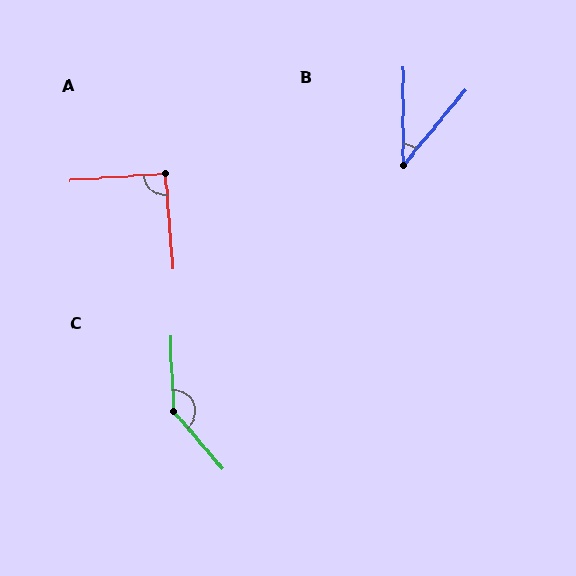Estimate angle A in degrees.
Approximately 90 degrees.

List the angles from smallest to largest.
B (40°), A (90°), C (141°).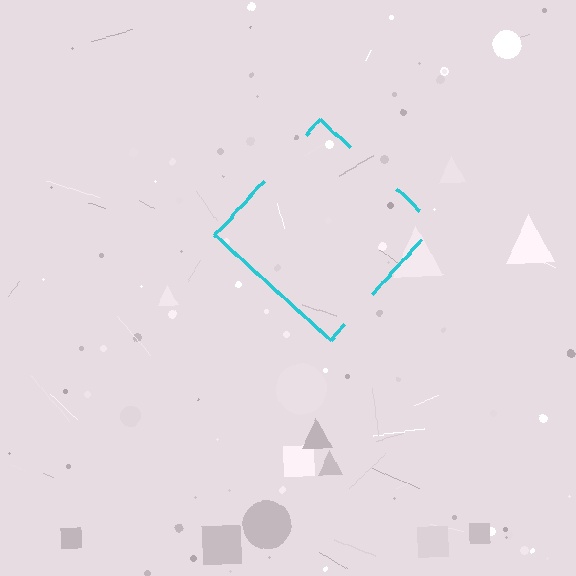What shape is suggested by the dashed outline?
The dashed outline suggests a diamond.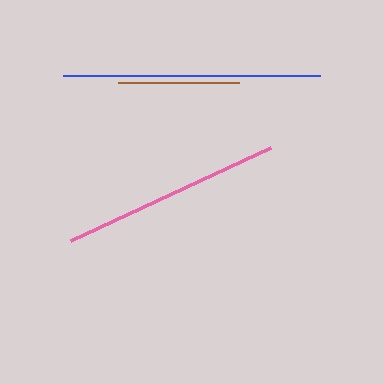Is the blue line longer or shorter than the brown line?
The blue line is longer than the brown line.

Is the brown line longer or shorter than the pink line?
The pink line is longer than the brown line.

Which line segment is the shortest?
The brown line is the shortest at approximately 121 pixels.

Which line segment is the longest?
The blue line is the longest at approximately 257 pixels.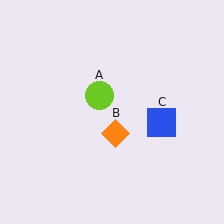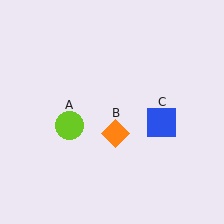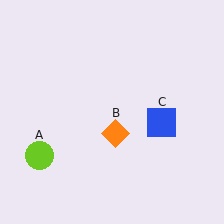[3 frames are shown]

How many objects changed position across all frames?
1 object changed position: lime circle (object A).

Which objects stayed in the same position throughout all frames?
Orange diamond (object B) and blue square (object C) remained stationary.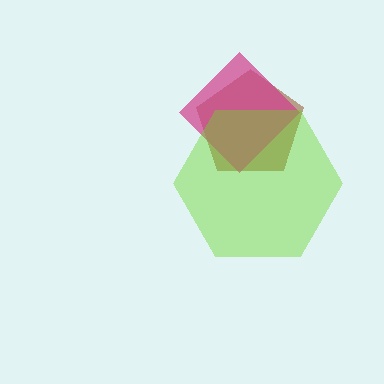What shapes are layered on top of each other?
The layered shapes are: a brown pentagon, a magenta diamond, a lime hexagon.